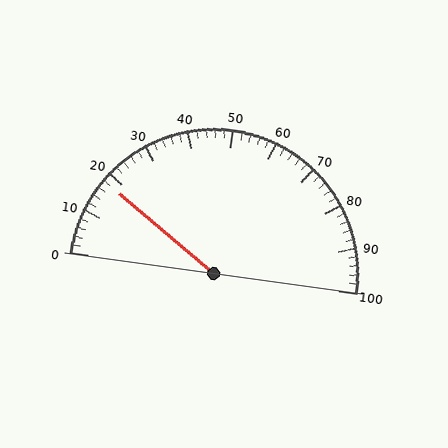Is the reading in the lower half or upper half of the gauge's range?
The reading is in the lower half of the range (0 to 100).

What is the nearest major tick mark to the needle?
The nearest major tick mark is 20.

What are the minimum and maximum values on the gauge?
The gauge ranges from 0 to 100.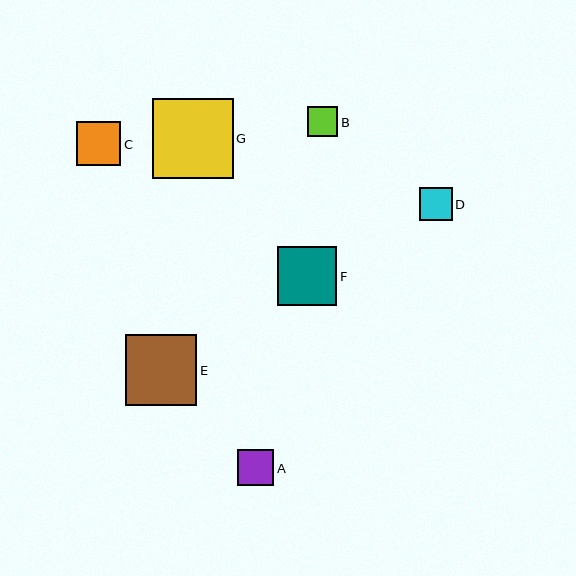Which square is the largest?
Square G is the largest with a size of approximately 81 pixels.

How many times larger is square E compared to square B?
Square E is approximately 2.4 times the size of square B.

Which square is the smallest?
Square B is the smallest with a size of approximately 30 pixels.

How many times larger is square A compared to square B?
Square A is approximately 1.2 times the size of square B.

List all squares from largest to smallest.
From largest to smallest: G, E, F, C, A, D, B.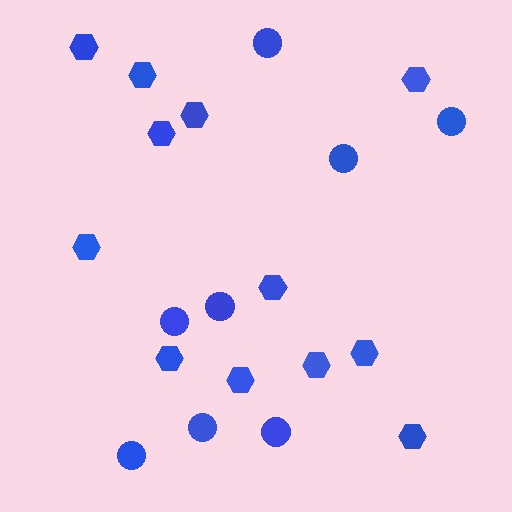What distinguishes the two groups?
There are 2 groups: one group of circles (8) and one group of hexagons (12).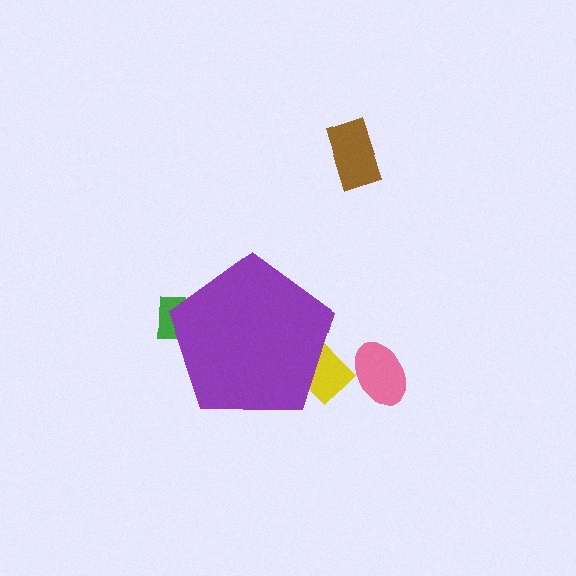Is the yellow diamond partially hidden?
Yes, the yellow diamond is partially hidden behind the purple pentagon.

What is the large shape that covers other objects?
A purple pentagon.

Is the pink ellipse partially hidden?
No, the pink ellipse is fully visible.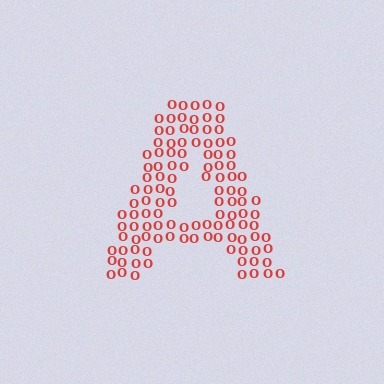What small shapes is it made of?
It is made of small letter O's.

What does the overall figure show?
The overall figure shows the letter A.